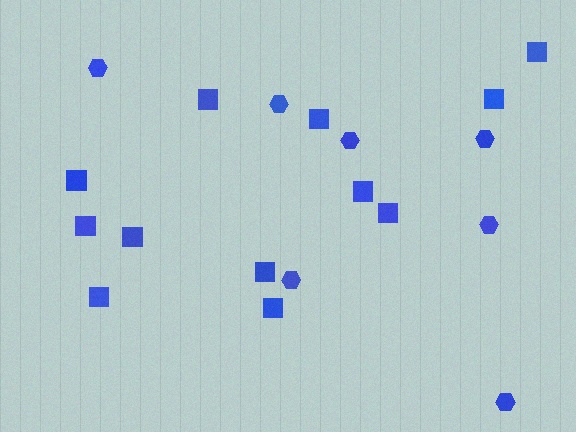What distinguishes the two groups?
There are 2 groups: one group of squares (12) and one group of hexagons (7).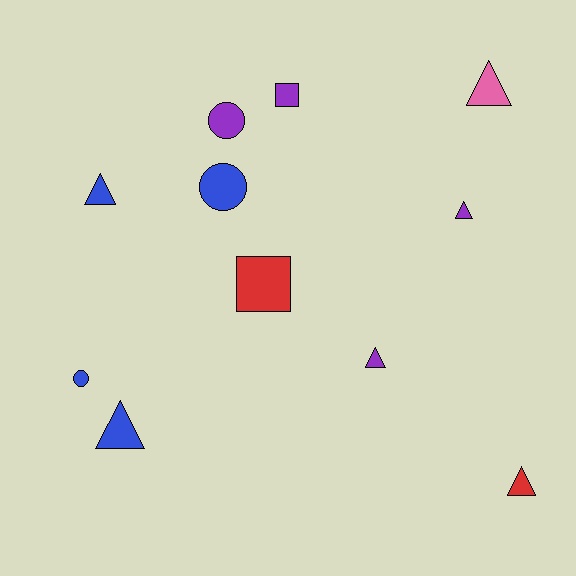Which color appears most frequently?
Purple, with 4 objects.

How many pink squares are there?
There are no pink squares.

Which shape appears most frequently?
Triangle, with 6 objects.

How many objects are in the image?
There are 11 objects.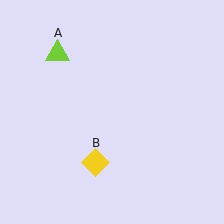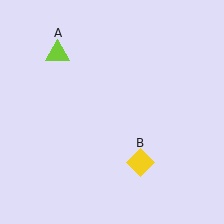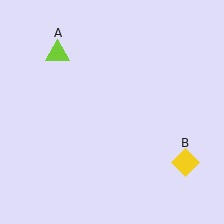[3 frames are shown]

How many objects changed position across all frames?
1 object changed position: yellow diamond (object B).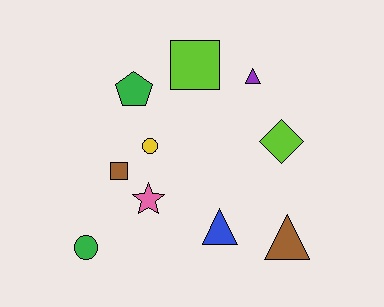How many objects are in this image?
There are 10 objects.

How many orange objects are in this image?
There are no orange objects.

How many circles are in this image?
There are 2 circles.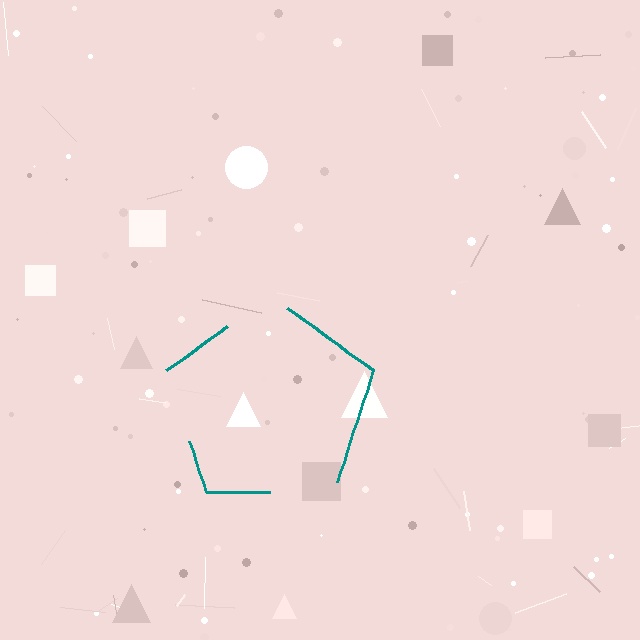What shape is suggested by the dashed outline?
The dashed outline suggests a pentagon.